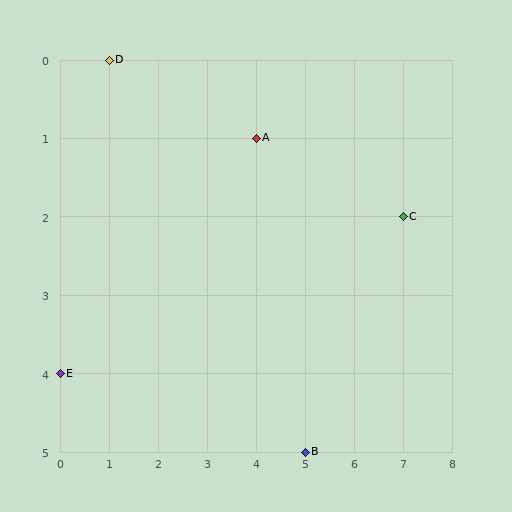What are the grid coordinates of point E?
Point E is at grid coordinates (0, 4).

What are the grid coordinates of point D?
Point D is at grid coordinates (1, 0).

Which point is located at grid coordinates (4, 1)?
Point A is at (4, 1).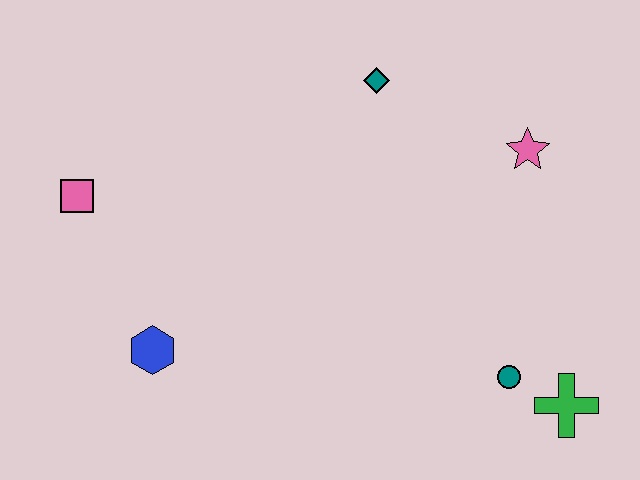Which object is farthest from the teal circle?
The pink square is farthest from the teal circle.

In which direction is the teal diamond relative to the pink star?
The teal diamond is to the left of the pink star.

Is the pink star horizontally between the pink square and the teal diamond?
No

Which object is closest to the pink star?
The teal diamond is closest to the pink star.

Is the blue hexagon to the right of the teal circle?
No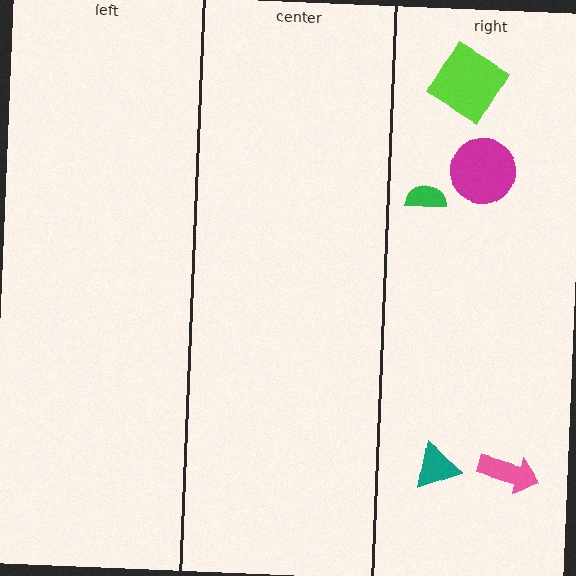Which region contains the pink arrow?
The right region.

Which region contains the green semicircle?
The right region.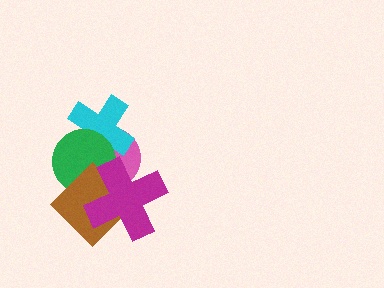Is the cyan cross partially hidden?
Yes, it is partially covered by another shape.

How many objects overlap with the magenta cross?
3 objects overlap with the magenta cross.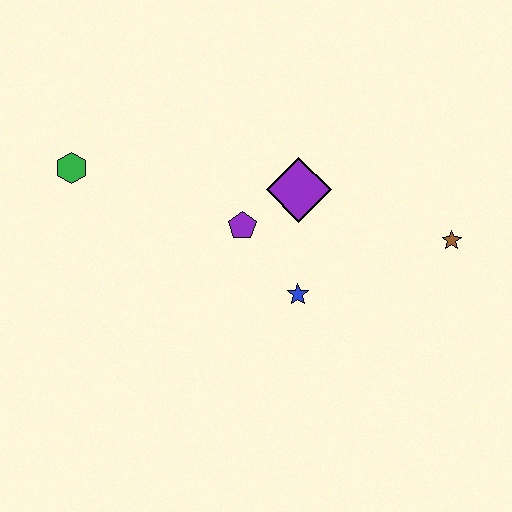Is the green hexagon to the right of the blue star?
No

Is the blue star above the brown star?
No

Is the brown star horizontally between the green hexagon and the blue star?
No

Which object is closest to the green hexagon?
The purple pentagon is closest to the green hexagon.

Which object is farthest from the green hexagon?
The brown star is farthest from the green hexagon.